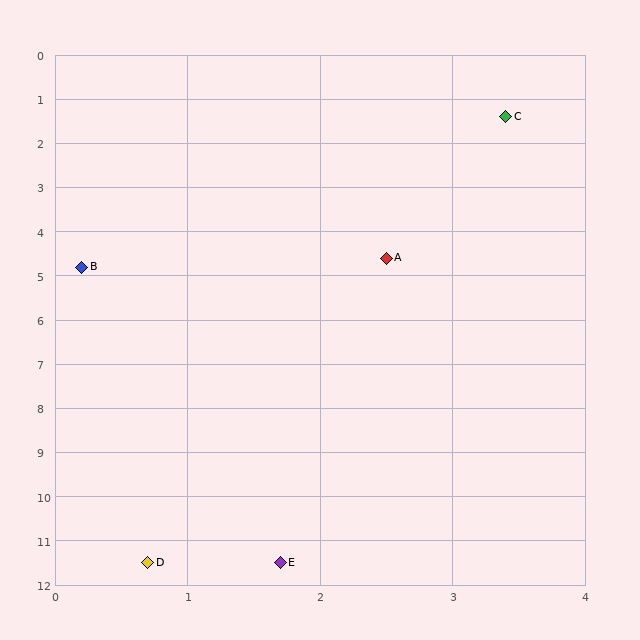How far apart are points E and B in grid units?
Points E and B are about 6.9 grid units apart.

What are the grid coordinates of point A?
Point A is at approximately (2.5, 4.6).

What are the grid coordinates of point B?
Point B is at approximately (0.2, 4.8).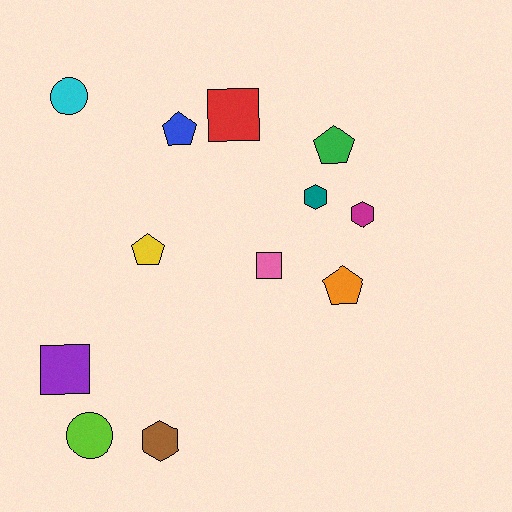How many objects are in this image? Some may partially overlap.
There are 12 objects.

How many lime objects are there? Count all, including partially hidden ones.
There is 1 lime object.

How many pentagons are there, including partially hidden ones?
There are 4 pentagons.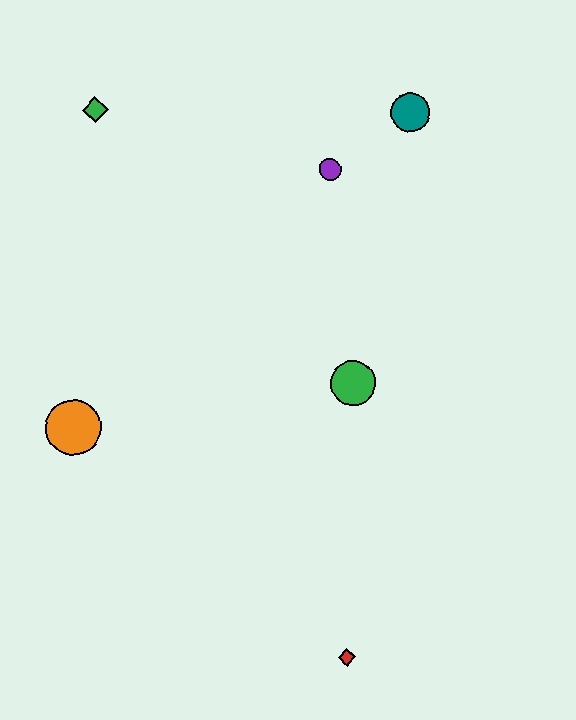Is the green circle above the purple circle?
No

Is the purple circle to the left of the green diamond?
No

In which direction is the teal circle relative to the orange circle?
The teal circle is to the right of the orange circle.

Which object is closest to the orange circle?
The green circle is closest to the orange circle.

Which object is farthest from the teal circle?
The red diamond is farthest from the teal circle.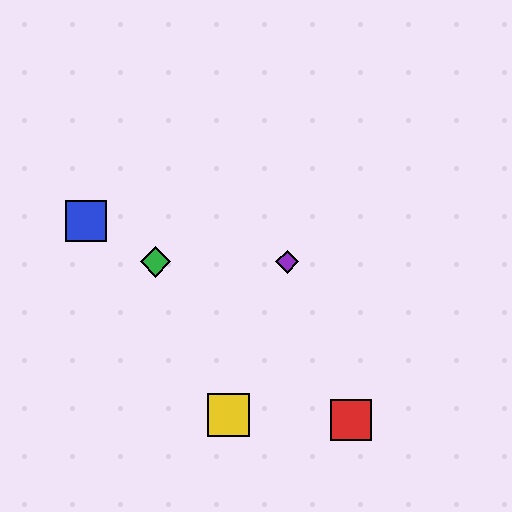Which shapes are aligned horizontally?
The green diamond, the purple diamond are aligned horizontally.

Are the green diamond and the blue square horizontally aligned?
No, the green diamond is at y≈262 and the blue square is at y≈221.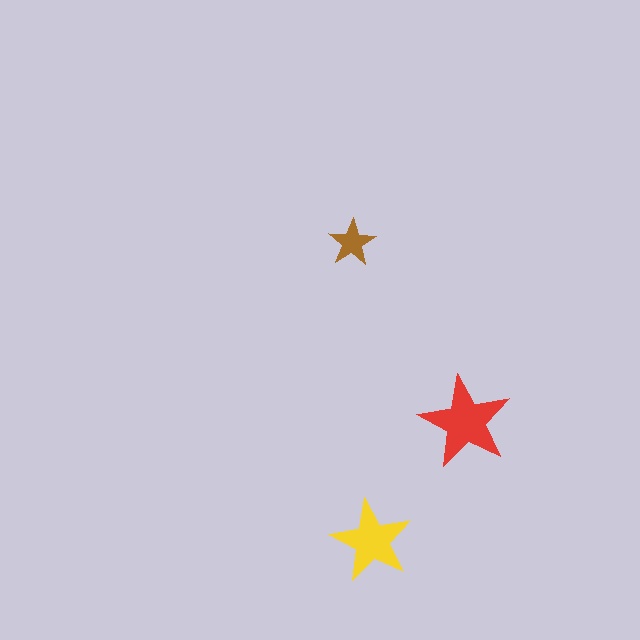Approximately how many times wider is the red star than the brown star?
About 2 times wider.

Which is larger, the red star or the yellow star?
The red one.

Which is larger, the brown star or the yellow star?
The yellow one.